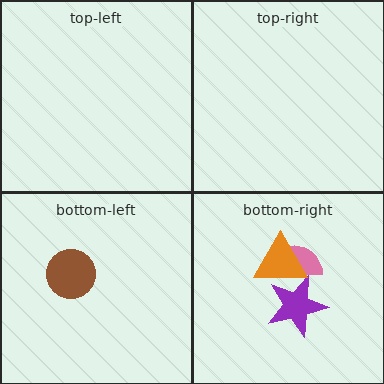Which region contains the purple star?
The bottom-right region.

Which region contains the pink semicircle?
The bottom-right region.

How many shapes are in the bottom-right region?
3.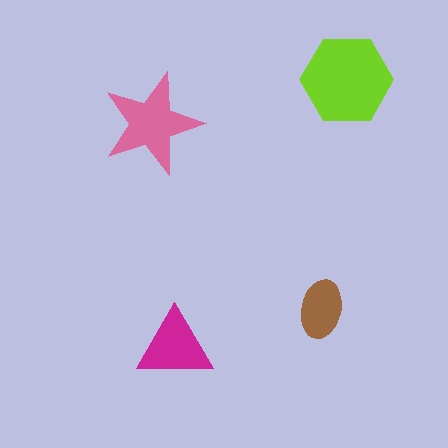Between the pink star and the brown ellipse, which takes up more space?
The pink star.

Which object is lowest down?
The magenta triangle is bottommost.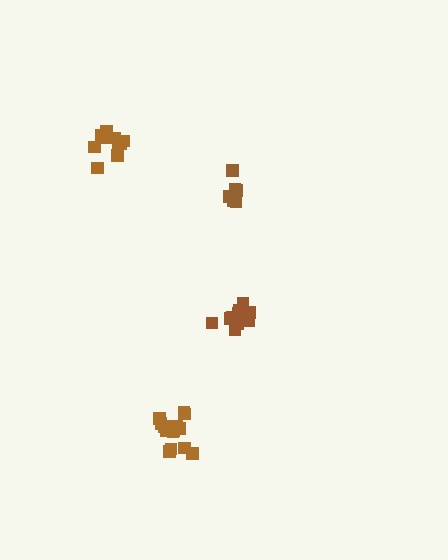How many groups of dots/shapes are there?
There are 4 groups.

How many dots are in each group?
Group 1: 13 dots, Group 2: 14 dots, Group 3: 9 dots, Group 4: 10 dots (46 total).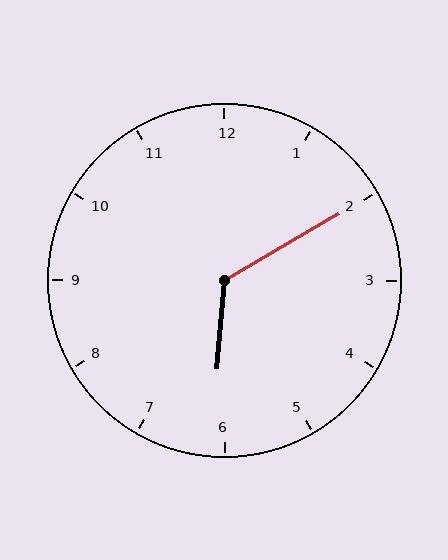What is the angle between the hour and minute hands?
Approximately 125 degrees.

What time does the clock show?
6:10.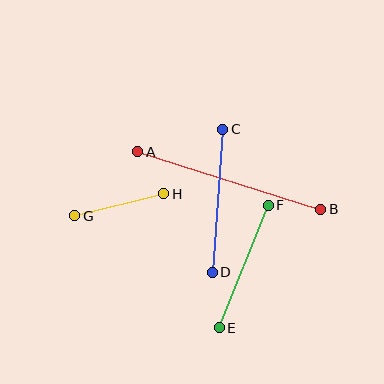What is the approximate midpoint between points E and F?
The midpoint is at approximately (244, 267) pixels.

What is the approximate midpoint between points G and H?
The midpoint is at approximately (119, 205) pixels.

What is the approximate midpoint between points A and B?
The midpoint is at approximately (229, 181) pixels.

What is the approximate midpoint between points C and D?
The midpoint is at approximately (217, 201) pixels.